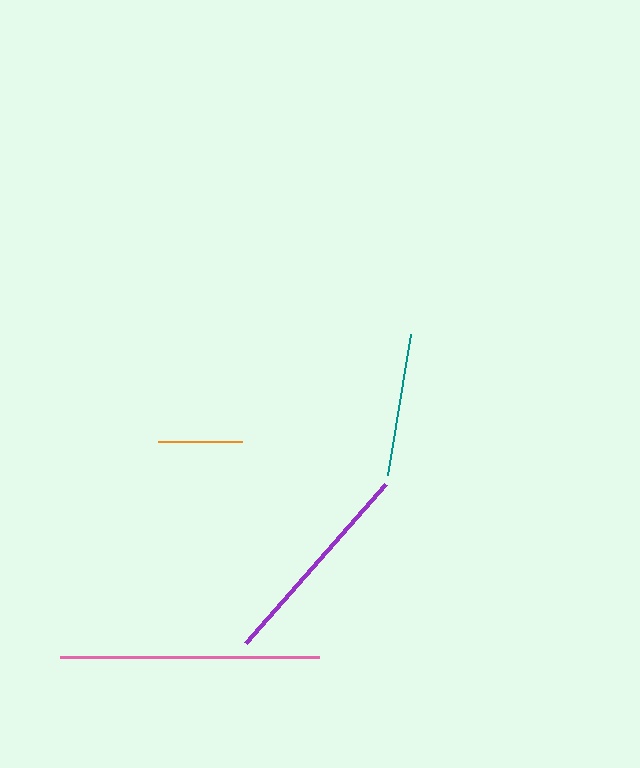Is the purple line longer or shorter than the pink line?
The pink line is longer than the purple line.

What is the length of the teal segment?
The teal segment is approximately 143 pixels long.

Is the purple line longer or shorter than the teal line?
The purple line is longer than the teal line.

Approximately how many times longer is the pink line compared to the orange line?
The pink line is approximately 3.1 times the length of the orange line.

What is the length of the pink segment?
The pink segment is approximately 259 pixels long.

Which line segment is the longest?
The pink line is the longest at approximately 259 pixels.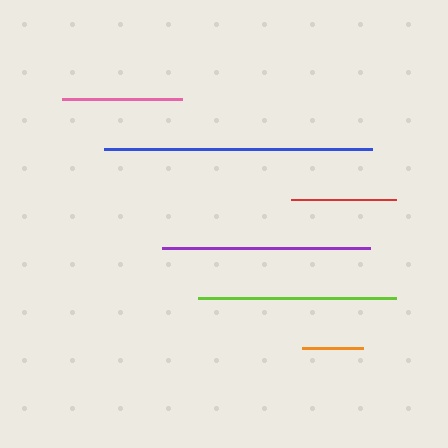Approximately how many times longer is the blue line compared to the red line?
The blue line is approximately 2.5 times the length of the red line.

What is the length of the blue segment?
The blue segment is approximately 269 pixels long.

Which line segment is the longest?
The blue line is the longest at approximately 269 pixels.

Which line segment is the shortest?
The orange line is the shortest at approximately 61 pixels.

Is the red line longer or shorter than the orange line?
The red line is longer than the orange line.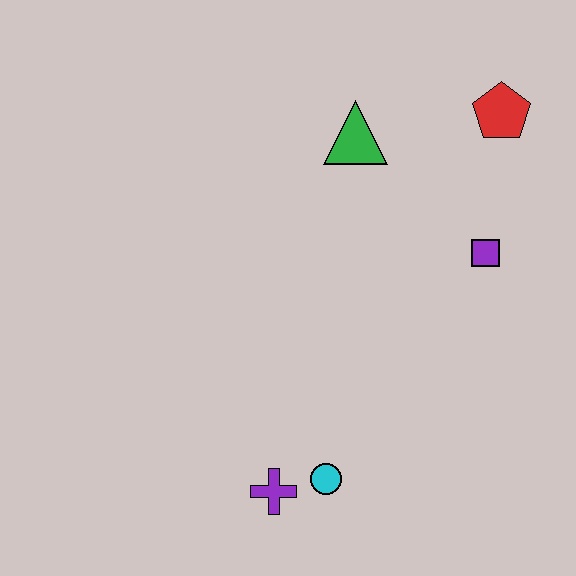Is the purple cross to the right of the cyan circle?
No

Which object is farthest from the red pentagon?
The purple cross is farthest from the red pentagon.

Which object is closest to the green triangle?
The red pentagon is closest to the green triangle.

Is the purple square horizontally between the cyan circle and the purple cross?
No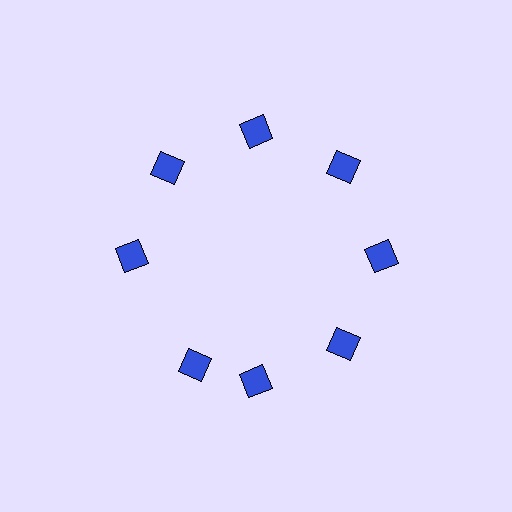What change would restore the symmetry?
The symmetry would be restored by rotating it back into even spacing with its neighbors so that all 8 squares sit at equal angles and equal distance from the center.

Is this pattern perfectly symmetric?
No. The 8 blue squares are arranged in a ring, but one element near the 8 o'clock position is rotated out of alignment along the ring, breaking the 8-fold rotational symmetry.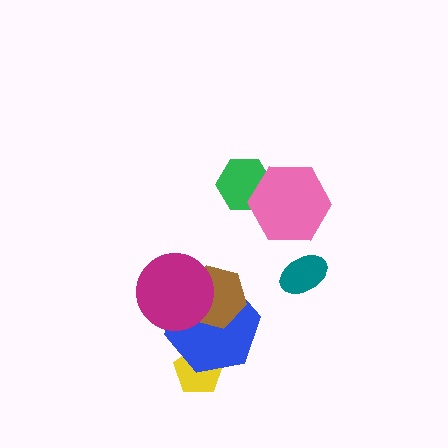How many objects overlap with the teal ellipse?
0 objects overlap with the teal ellipse.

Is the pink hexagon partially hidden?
No, no other shape covers it.